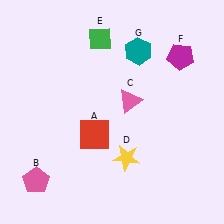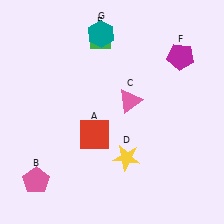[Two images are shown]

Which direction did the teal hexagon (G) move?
The teal hexagon (G) moved left.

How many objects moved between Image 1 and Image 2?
1 object moved between the two images.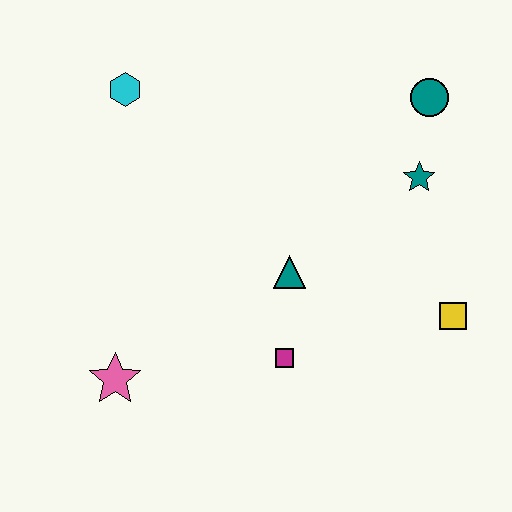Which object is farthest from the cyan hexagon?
The yellow square is farthest from the cyan hexagon.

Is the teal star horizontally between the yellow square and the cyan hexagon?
Yes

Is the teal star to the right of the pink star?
Yes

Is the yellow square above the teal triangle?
No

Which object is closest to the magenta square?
The teal triangle is closest to the magenta square.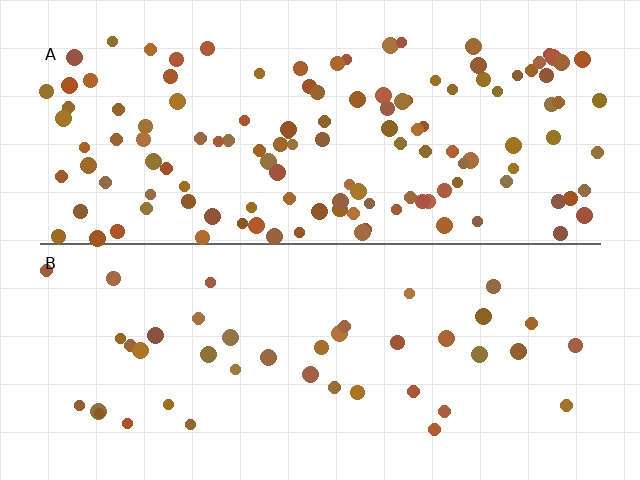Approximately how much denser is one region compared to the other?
Approximately 3.0× — region A over region B.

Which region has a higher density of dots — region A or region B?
A (the top).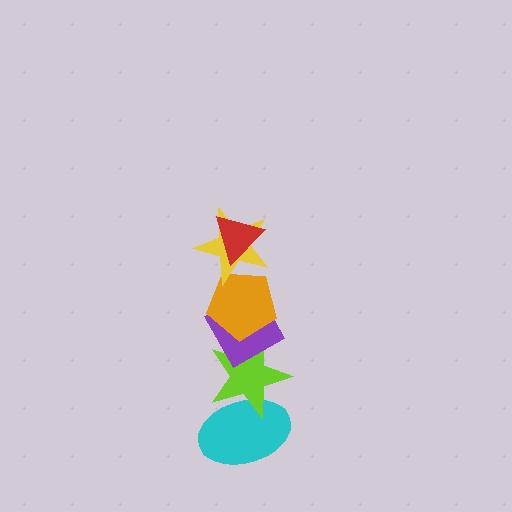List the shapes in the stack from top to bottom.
From top to bottom: the red triangle, the yellow star, the orange pentagon, the purple diamond, the lime star, the cyan ellipse.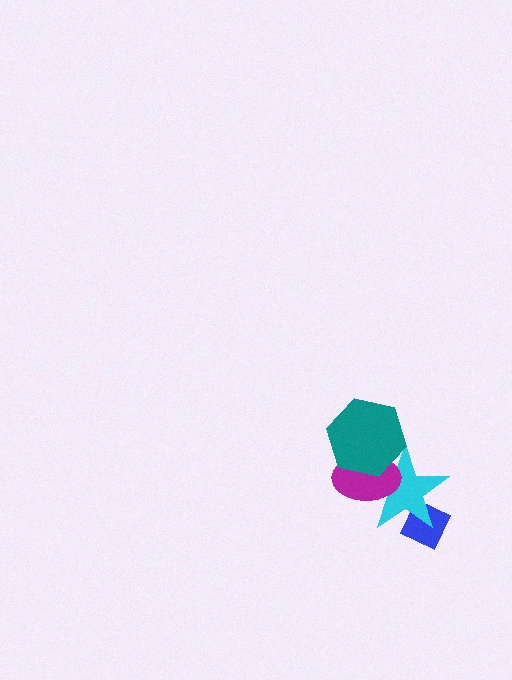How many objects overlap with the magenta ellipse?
2 objects overlap with the magenta ellipse.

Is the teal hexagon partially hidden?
No, no other shape covers it.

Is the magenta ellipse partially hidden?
Yes, it is partially covered by another shape.